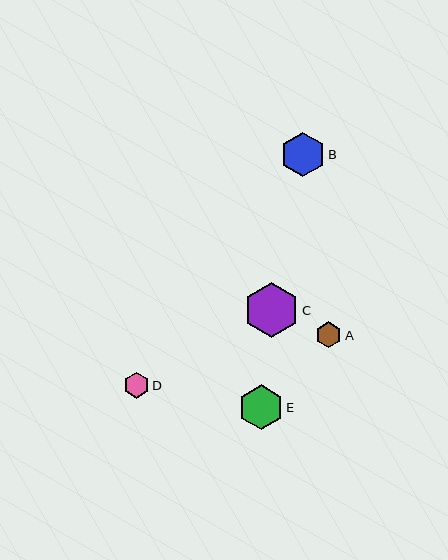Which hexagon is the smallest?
Hexagon D is the smallest with a size of approximately 26 pixels.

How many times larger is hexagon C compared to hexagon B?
Hexagon C is approximately 1.2 times the size of hexagon B.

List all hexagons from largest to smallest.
From largest to smallest: C, E, B, A, D.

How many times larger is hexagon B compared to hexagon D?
Hexagon B is approximately 1.8 times the size of hexagon D.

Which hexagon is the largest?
Hexagon C is the largest with a size of approximately 55 pixels.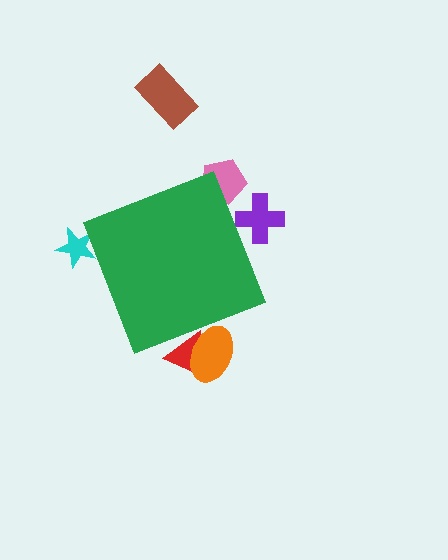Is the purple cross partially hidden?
Yes, the purple cross is partially hidden behind the green diamond.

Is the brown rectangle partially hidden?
No, the brown rectangle is fully visible.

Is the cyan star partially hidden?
Yes, the cyan star is partially hidden behind the green diamond.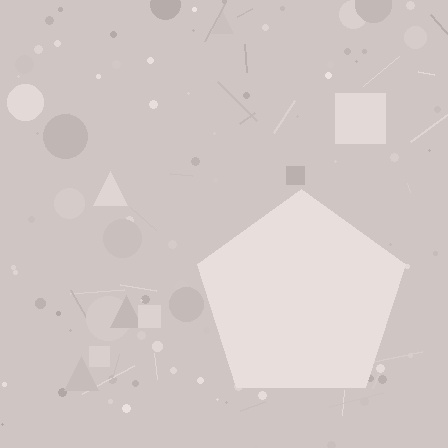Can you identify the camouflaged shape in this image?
The camouflaged shape is a pentagon.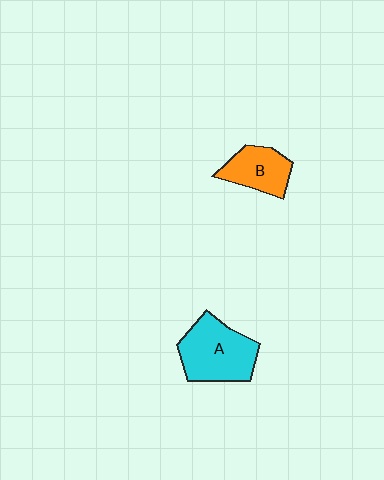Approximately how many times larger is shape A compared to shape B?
Approximately 1.5 times.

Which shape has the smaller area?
Shape B (orange).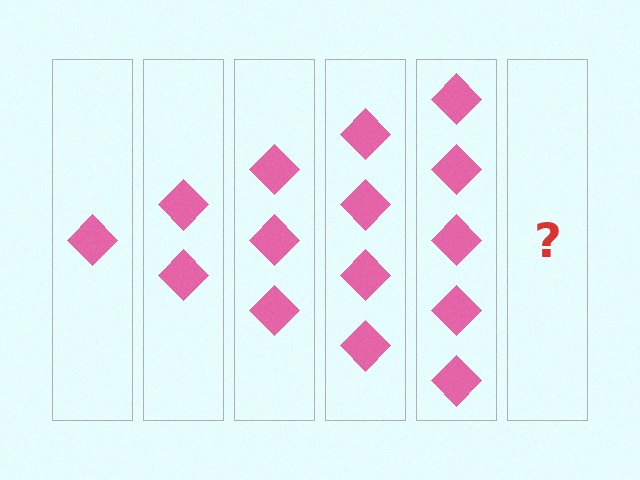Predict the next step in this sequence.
The next step is 6 diamonds.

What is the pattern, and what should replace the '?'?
The pattern is that each step adds one more diamond. The '?' should be 6 diamonds.